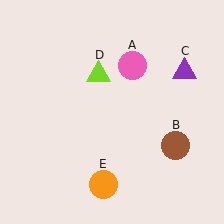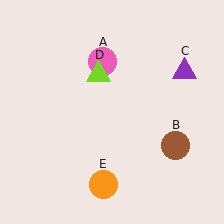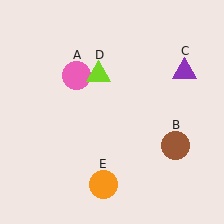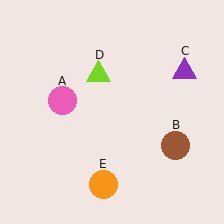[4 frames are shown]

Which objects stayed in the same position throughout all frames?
Brown circle (object B) and purple triangle (object C) and lime triangle (object D) and orange circle (object E) remained stationary.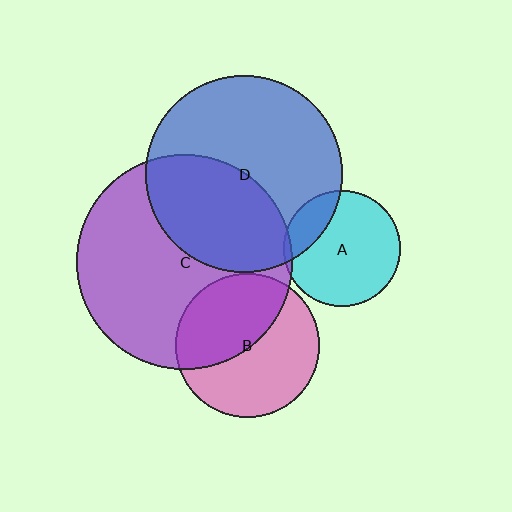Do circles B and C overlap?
Yes.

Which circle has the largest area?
Circle C (purple).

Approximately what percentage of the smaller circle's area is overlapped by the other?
Approximately 45%.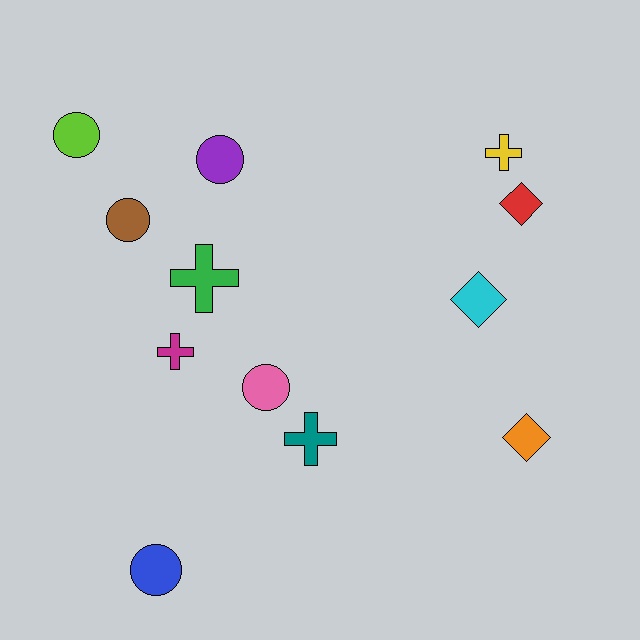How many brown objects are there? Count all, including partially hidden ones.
There is 1 brown object.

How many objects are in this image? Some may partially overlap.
There are 12 objects.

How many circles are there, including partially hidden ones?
There are 5 circles.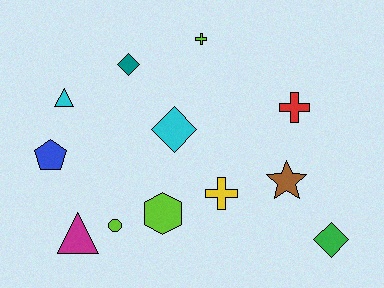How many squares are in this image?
There are no squares.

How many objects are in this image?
There are 12 objects.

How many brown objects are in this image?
There is 1 brown object.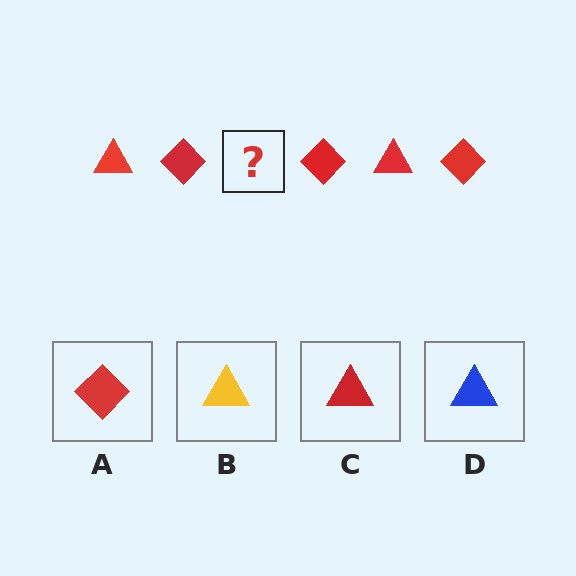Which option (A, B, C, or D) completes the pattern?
C.